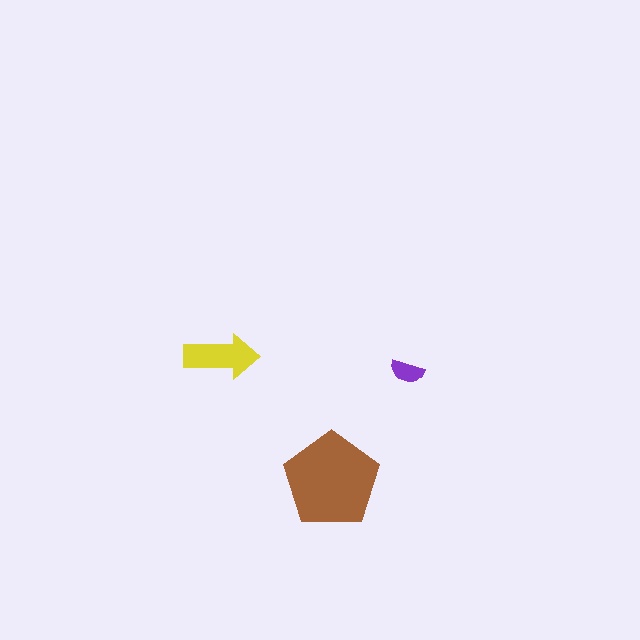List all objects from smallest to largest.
The purple semicircle, the yellow arrow, the brown pentagon.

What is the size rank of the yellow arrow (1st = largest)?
2nd.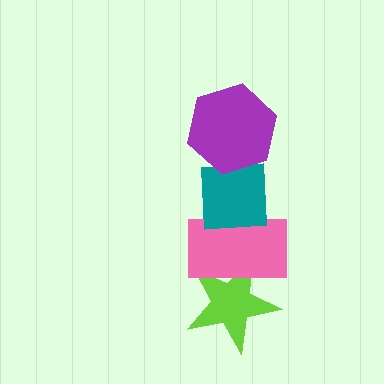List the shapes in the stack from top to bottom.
From top to bottom: the purple hexagon, the teal square, the pink rectangle, the lime star.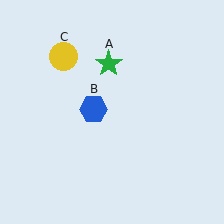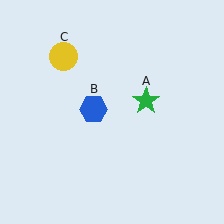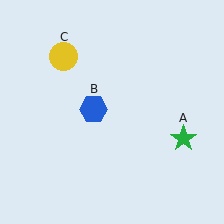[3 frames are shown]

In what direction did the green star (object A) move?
The green star (object A) moved down and to the right.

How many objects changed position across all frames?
1 object changed position: green star (object A).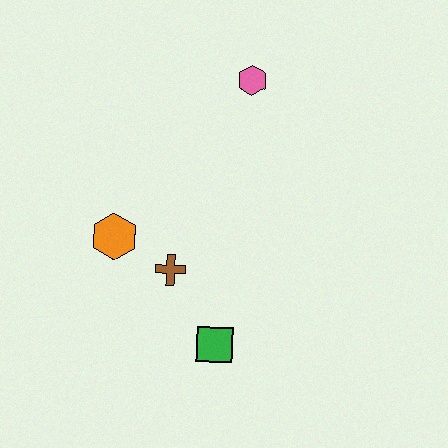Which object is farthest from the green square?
The pink hexagon is farthest from the green square.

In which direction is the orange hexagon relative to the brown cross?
The orange hexagon is to the left of the brown cross.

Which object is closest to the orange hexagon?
The brown cross is closest to the orange hexagon.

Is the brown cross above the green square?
Yes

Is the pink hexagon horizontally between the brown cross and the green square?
No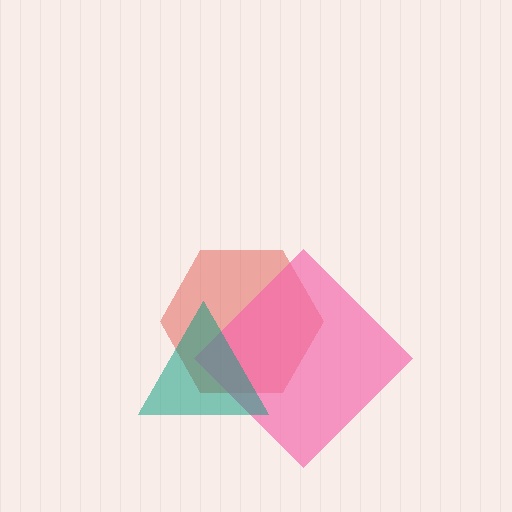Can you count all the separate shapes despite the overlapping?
Yes, there are 3 separate shapes.